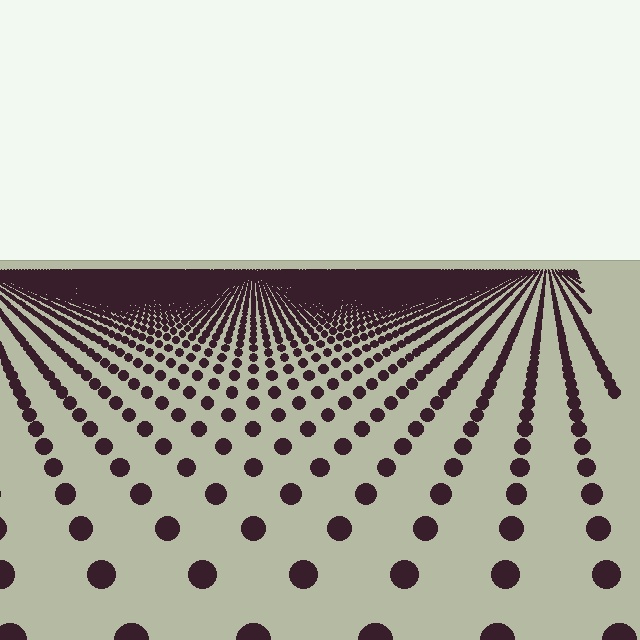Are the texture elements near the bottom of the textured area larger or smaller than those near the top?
Larger. Near the bottom, elements are closer to the viewer and appear at a bigger on-screen size.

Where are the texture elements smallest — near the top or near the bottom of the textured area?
Near the top.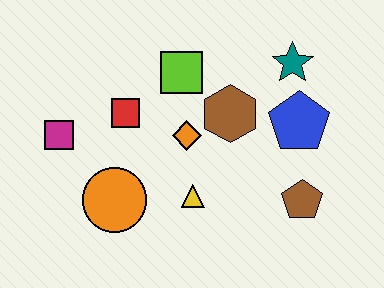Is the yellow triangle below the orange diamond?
Yes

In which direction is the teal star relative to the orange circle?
The teal star is to the right of the orange circle.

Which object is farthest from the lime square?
The brown pentagon is farthest from the lime square.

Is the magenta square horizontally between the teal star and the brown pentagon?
No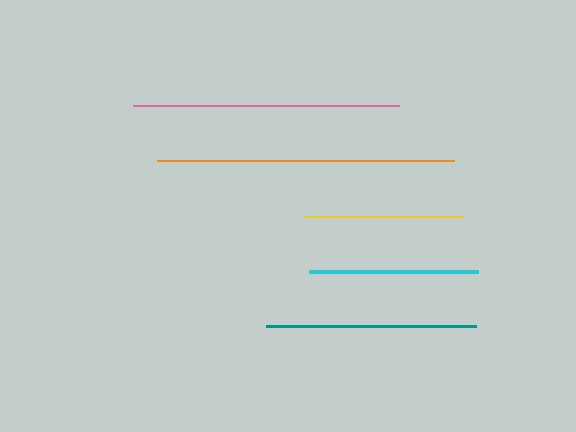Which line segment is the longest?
The orange line is the longest at approximately 296 pixels.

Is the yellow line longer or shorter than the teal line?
The teal line is longer than the yellow line.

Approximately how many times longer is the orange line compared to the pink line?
The orange line is approximately 1.1 times the length of the pink line.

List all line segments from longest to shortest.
From longest to shortest: orange, pink, teal, cyan, yellow.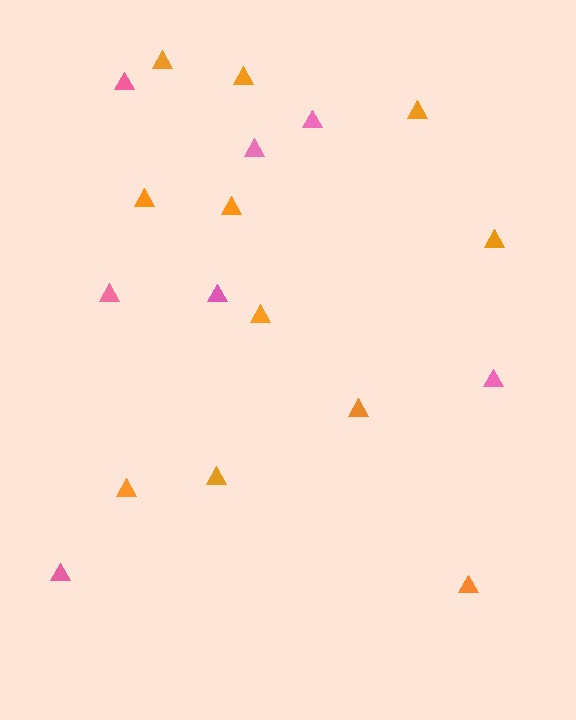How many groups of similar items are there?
There are 2 groups: one group of orange triangles (11) and one group of pink triangles (7).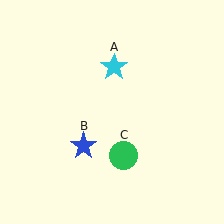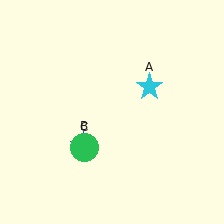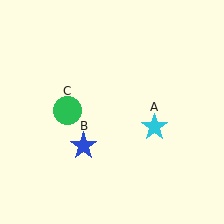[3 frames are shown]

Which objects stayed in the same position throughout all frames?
Blue star (object B) remained stationary.